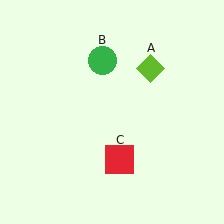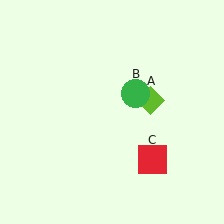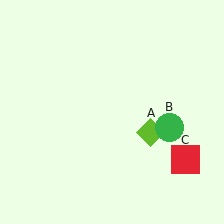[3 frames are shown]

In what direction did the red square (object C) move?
The red square (object C) moved right.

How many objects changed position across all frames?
3 objects changed position: lime diamond (object A), green circle (object B), red square (object C).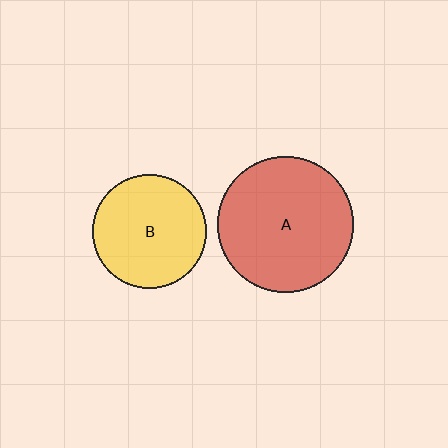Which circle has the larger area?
Circle A (red).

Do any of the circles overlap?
No, none of the circles overlap.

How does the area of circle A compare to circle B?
Approximately 1.4 times.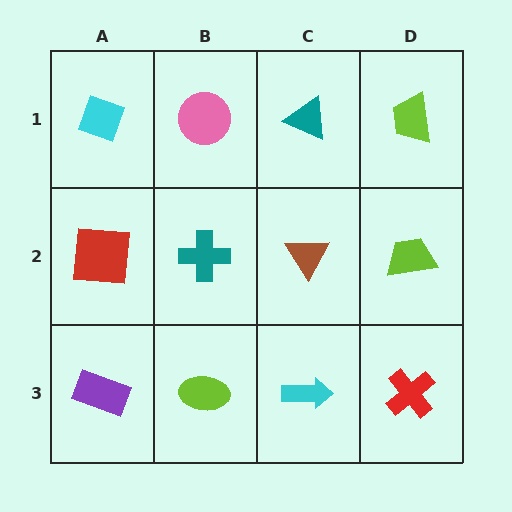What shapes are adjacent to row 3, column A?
A red square (row 2, column A), a lime ellipse (row 3, column B).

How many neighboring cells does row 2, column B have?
4.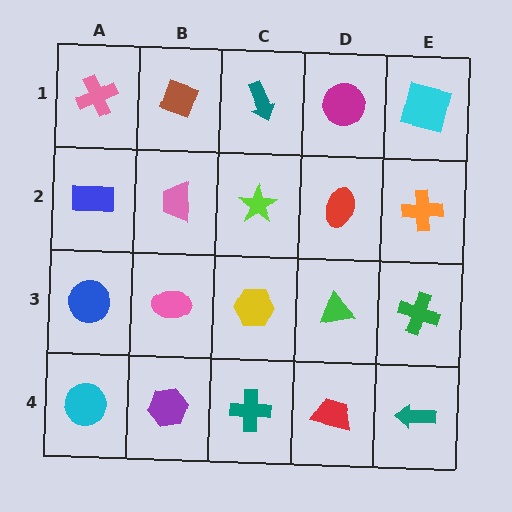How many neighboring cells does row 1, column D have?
3.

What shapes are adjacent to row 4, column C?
A yellow hexagon (row 3, column C), a purple hexagon (row 4, column B), a red trapezoid (row 4, column D).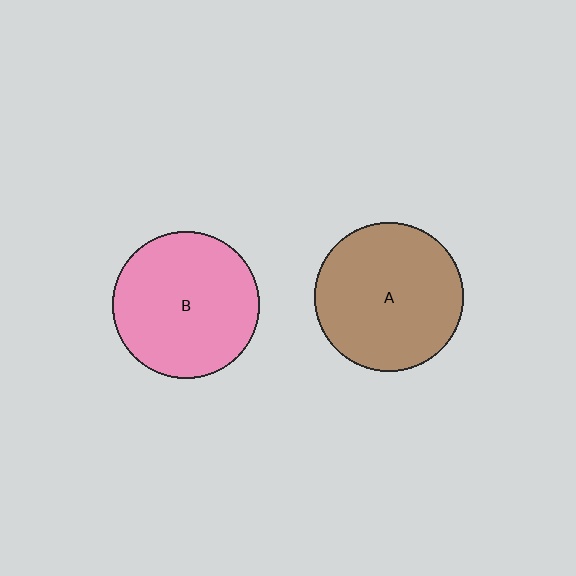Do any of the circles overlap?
No, none of the circles overlap.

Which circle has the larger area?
Circle A (brown).